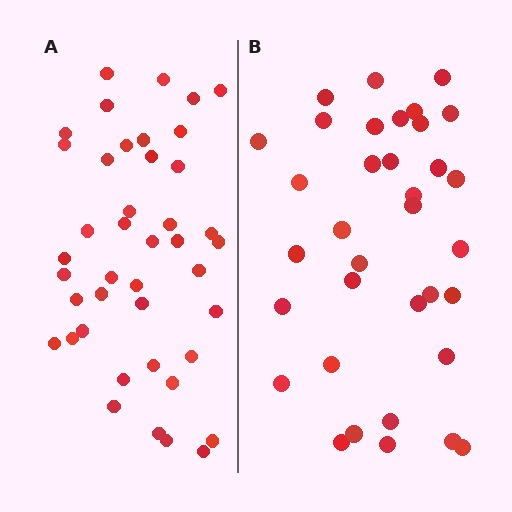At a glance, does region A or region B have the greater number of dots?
Region A (the left region) has more dots.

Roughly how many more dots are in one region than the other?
Region A has roughly 8 or so more dots than region B.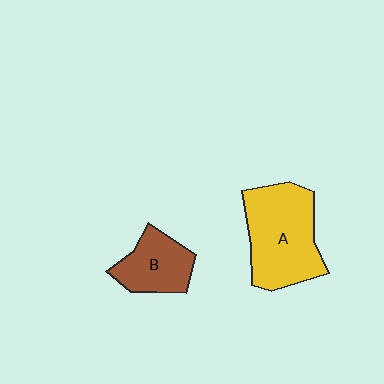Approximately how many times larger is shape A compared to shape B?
Approximately 1.8 times.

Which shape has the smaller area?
Shape B (brown).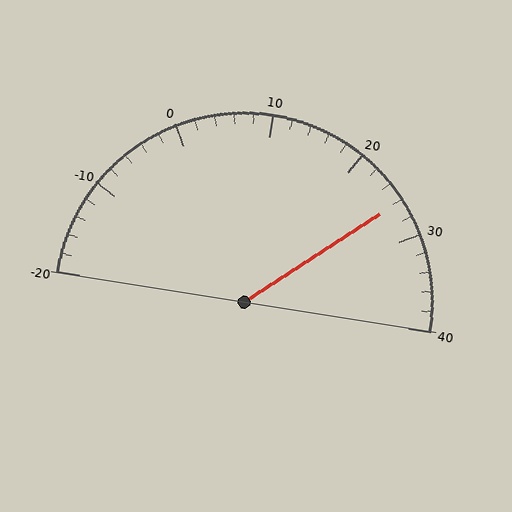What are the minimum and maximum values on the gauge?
The gauge ranges from -20 to 40.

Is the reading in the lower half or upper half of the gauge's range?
The reading is in the upper half of the range (-20 to 40).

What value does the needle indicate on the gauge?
The needle indicates approximately 26.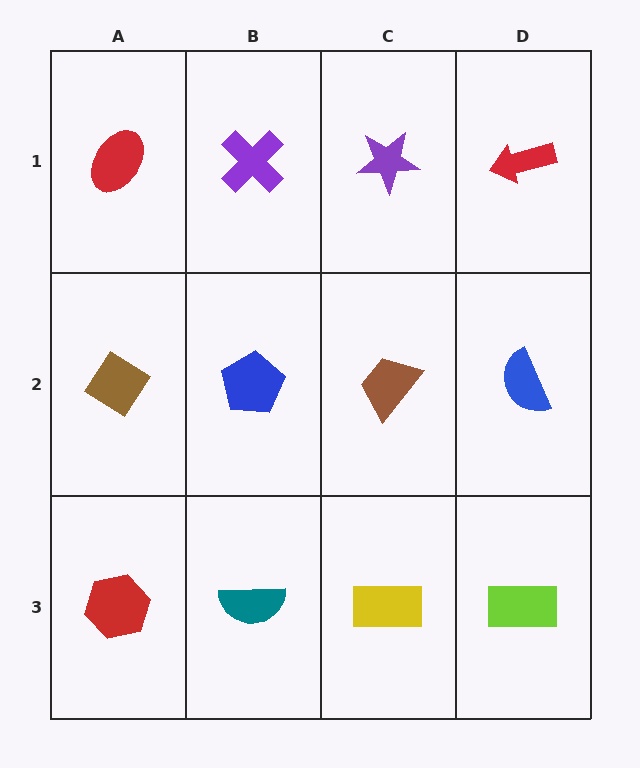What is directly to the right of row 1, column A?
A purple cross.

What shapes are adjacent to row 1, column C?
A brown trapezoid (row 2, column C), a purple cross (row 1, column B), a red arrow (row 1, column D).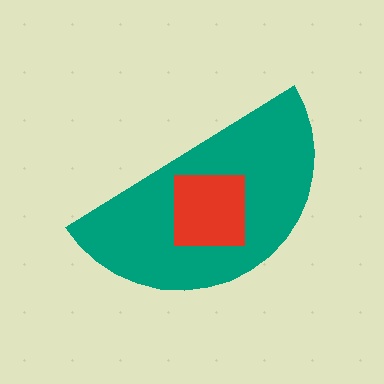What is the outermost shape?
The teal semicircle.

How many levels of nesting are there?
2.